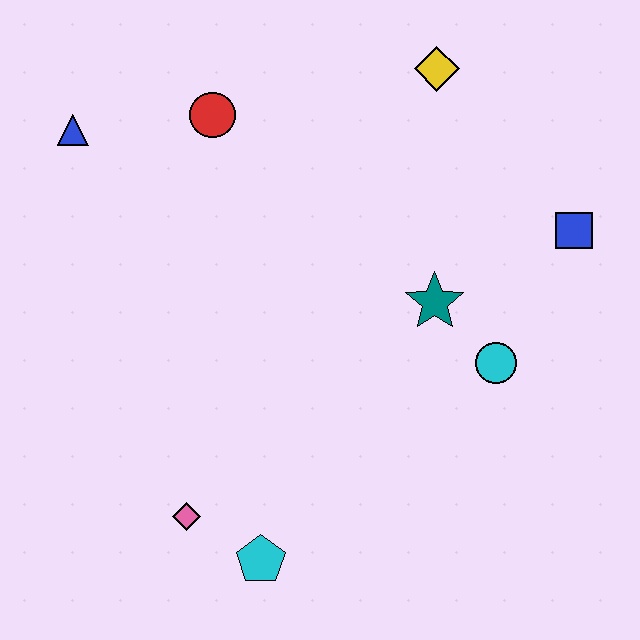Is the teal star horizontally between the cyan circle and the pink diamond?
Yes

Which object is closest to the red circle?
The blue triangle is closest to the red circle.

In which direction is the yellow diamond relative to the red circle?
The yellow diamond is to the right of the red circle.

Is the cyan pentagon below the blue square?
Yes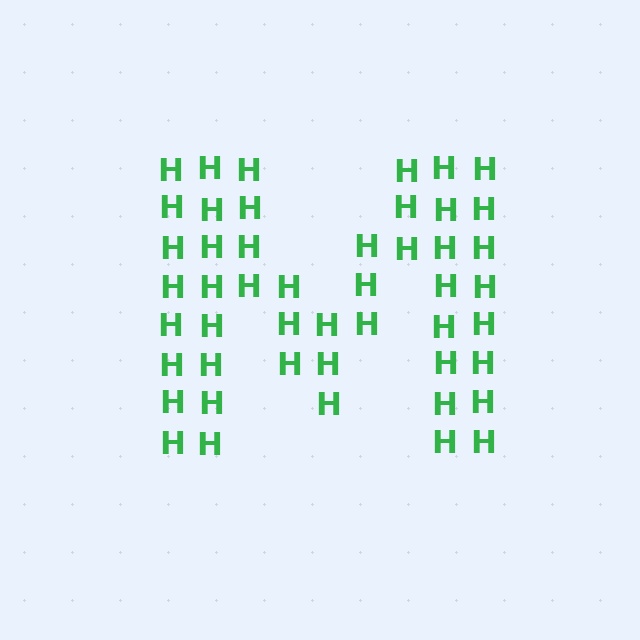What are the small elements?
The small elements are letter H's.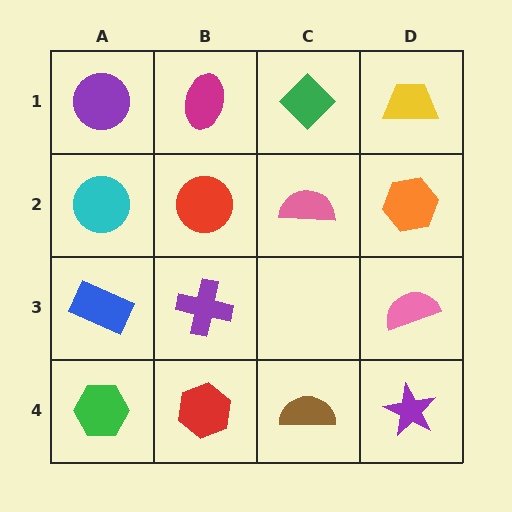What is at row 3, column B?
A purple cross.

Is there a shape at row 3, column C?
No, that cell is empty.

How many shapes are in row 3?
3 shapes.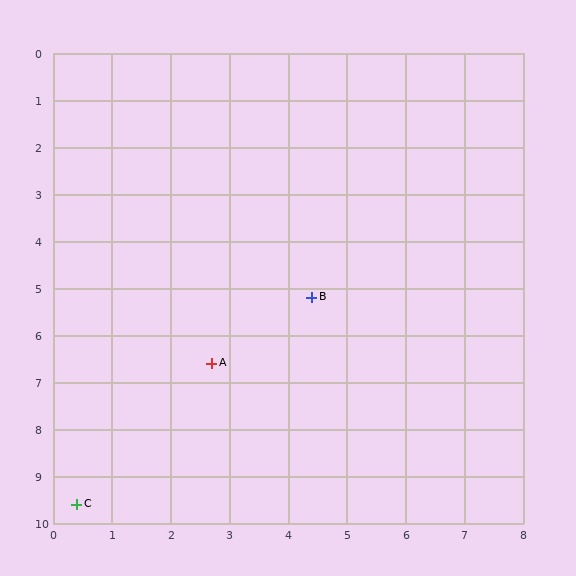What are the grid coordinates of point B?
Point B is at approximately (4.4, 5.2).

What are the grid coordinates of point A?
Point A is at approximately (2.7, 6.6).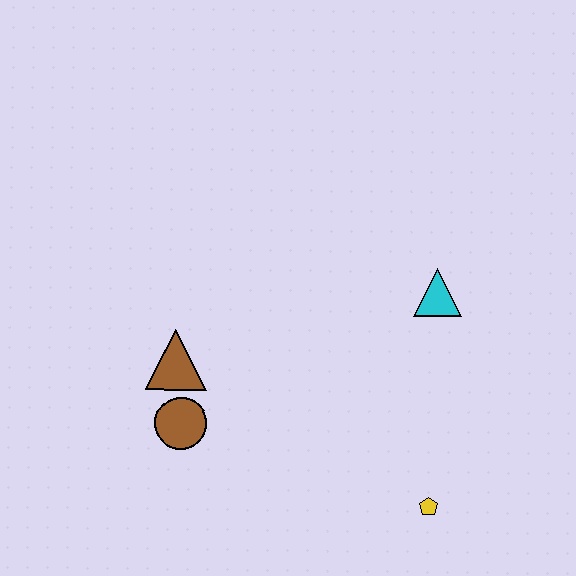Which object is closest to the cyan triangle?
The yellow pentagon is closest to the cyan triangle.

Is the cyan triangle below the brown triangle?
No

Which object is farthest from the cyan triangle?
The brown circle is farthest from the cyan triangle.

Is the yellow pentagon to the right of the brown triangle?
Yes